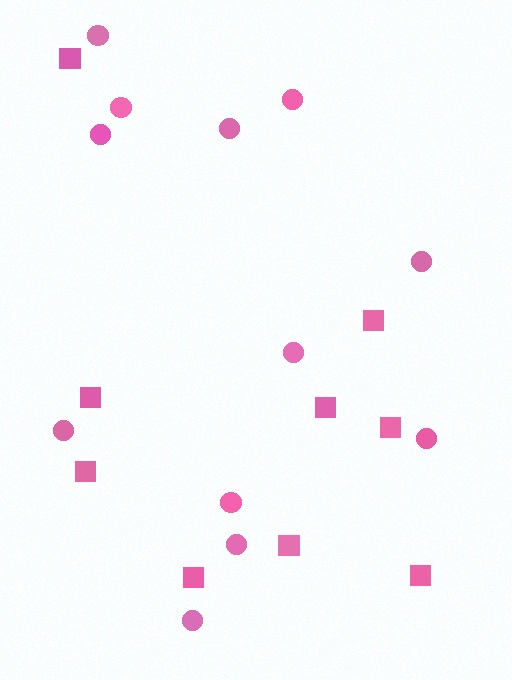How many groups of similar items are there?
There are 2 groups: one group of squares (9) and one group of circles (12).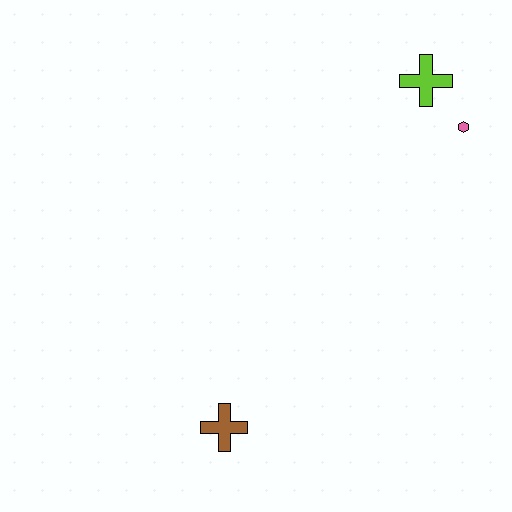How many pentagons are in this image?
There are no pentagons.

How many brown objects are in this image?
There is 1 brown object.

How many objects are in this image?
There are 3 objects.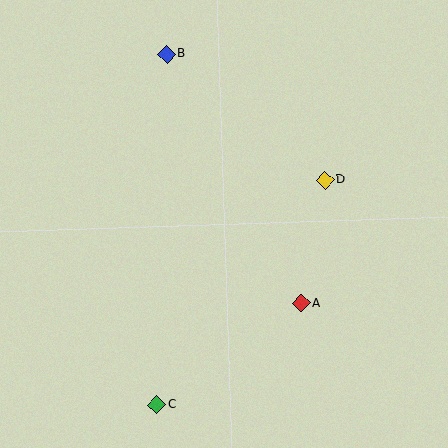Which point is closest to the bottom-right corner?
Point A is closest to the bottom-right corner.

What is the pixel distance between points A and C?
The distance between A and C is 176 pixels.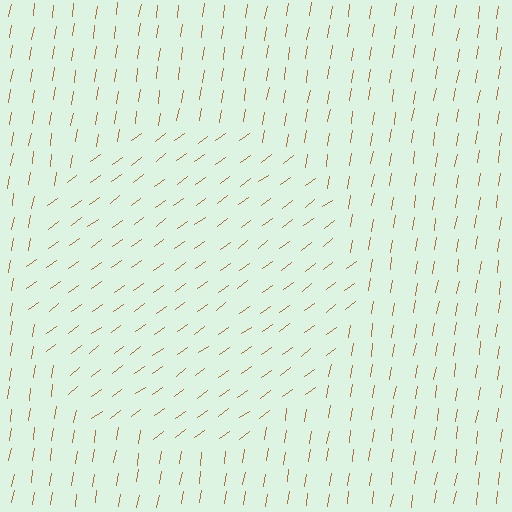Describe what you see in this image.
The image is filled with small brown line segments. A circle region in the image has lines oriented differently from the surrounding lines, creating a visible texture boundary.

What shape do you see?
I see a circle.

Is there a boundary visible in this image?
Yes, there is a texture boundary formed by a change in line orientation.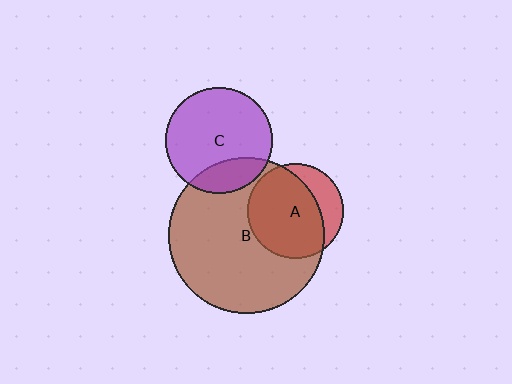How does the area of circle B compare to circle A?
Approximately 2.7 times.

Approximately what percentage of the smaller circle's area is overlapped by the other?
Approximately 20%.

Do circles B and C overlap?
Yes.